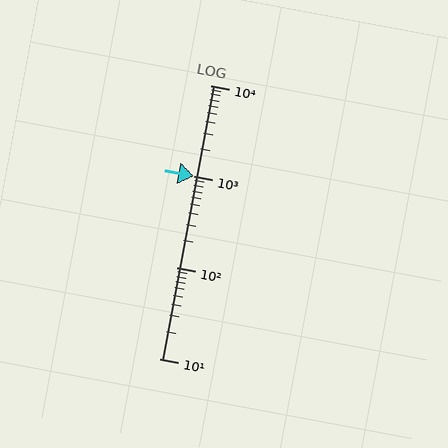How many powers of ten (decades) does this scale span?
The scale spans 3 decades, from 10 to 10000.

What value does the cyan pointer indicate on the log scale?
The pointer indicates approximately 1000.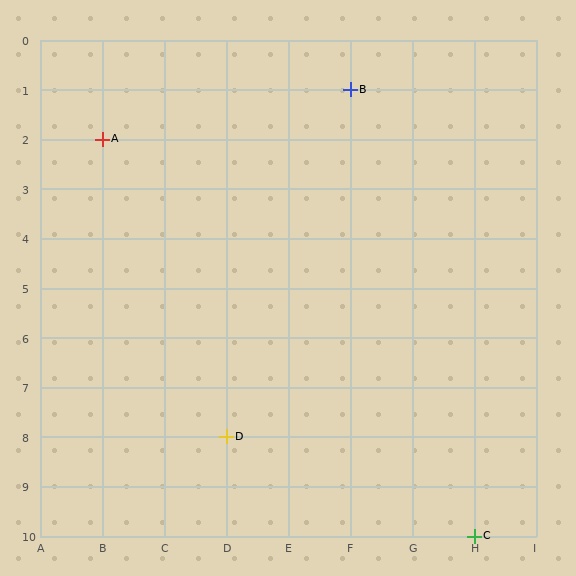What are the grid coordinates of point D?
Point D is at grid coordinates (D, 8).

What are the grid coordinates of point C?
Point C is at grid coordinates (H, 10).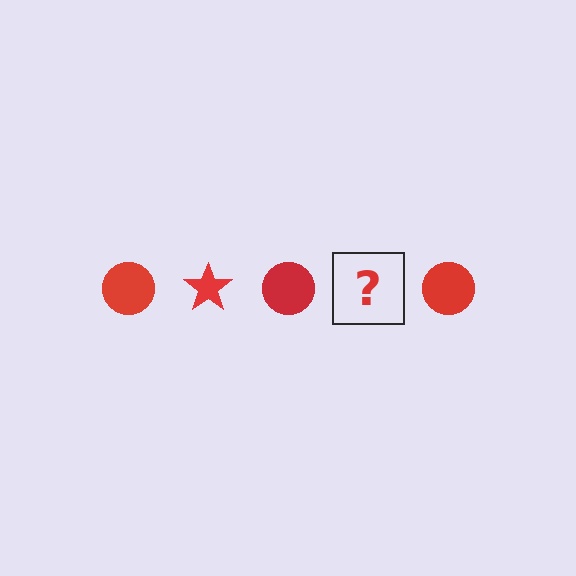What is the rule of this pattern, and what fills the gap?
The rule is that the pattern cycles through circle, star shapes in red. The gap should be filled with a red star.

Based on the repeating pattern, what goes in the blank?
The blank should be a red star.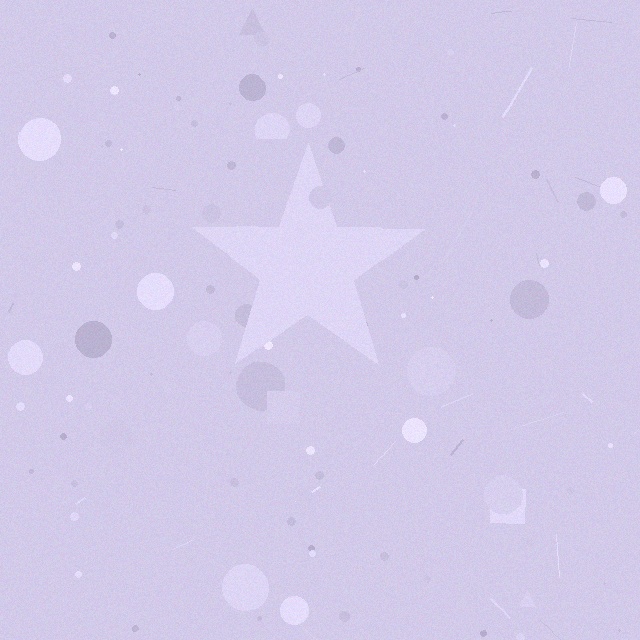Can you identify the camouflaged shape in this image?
The camouflaged shape is a star.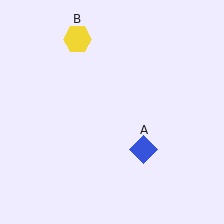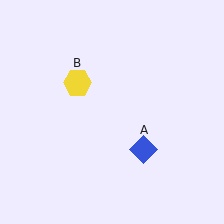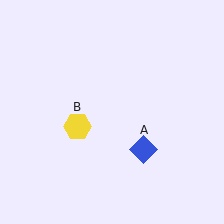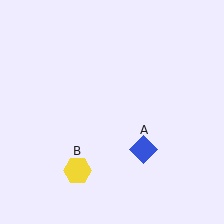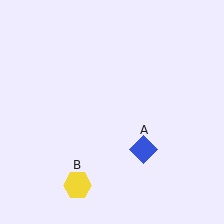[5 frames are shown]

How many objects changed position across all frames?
1 object changed position: yellow hexagon (object B).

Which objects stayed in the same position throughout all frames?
Blue diamond (object A) remained stationary.